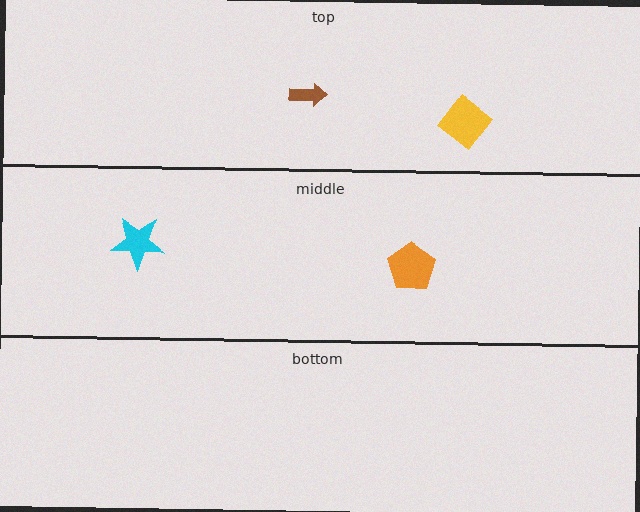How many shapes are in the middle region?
2.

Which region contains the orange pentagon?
The middle region.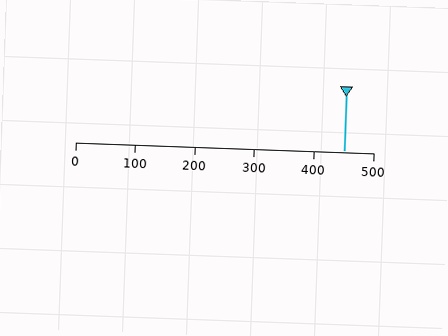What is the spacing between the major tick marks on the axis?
The major ticks are spaced 100 apart.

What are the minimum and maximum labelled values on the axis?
The axis runs from 0 to 500.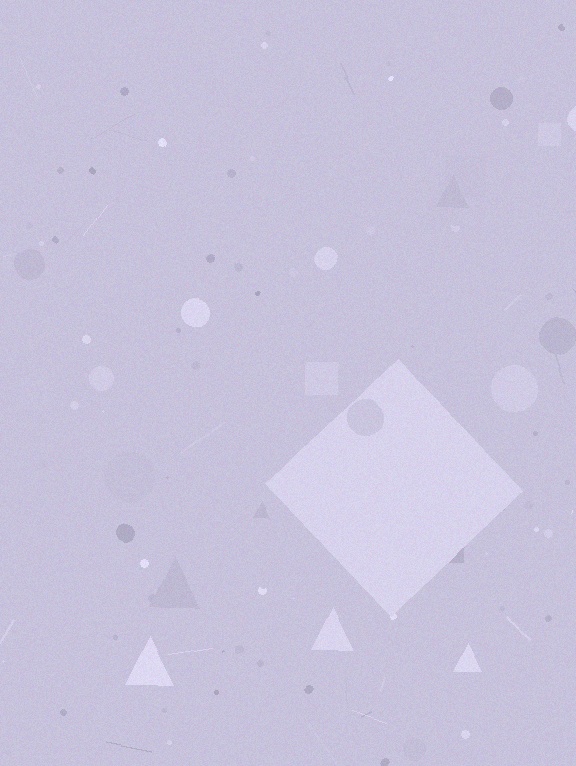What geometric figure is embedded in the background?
A diamond is embedded in the background.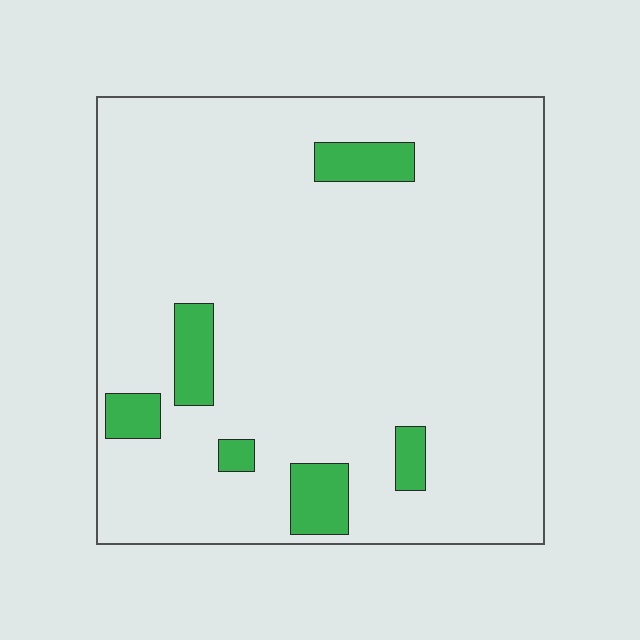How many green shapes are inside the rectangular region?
6.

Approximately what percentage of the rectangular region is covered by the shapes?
Approximately 10%.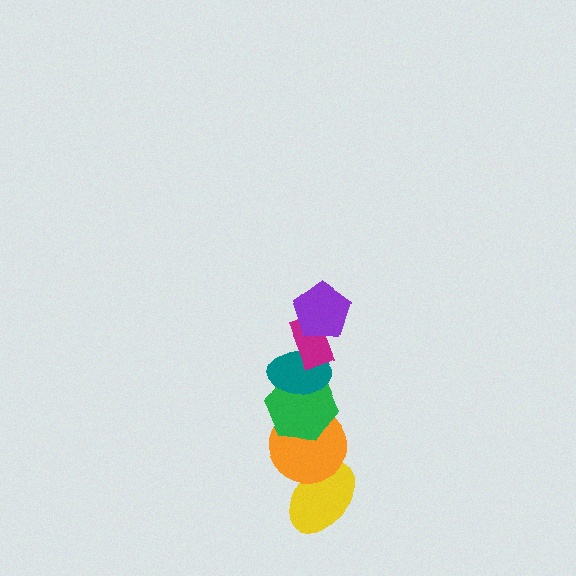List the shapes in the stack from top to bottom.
From top to bottom: the purple pentagon, the magenta rectangle, the teal ellipse, the green hexagon, the orange circle, the yellow ellipse.